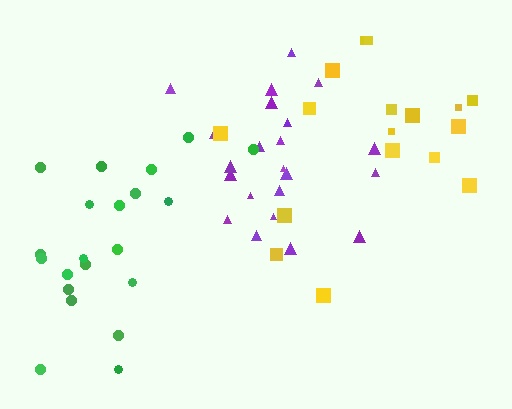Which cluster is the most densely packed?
Purple.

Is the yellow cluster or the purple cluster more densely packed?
Purple.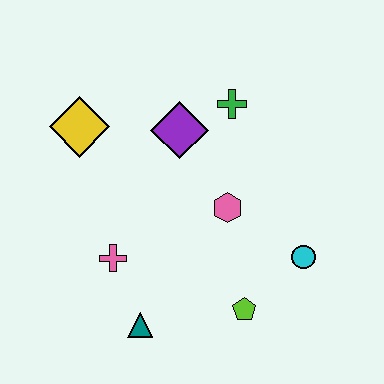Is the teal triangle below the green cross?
Yes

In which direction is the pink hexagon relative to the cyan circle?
The pink hexagon is to the left of the cyan circle.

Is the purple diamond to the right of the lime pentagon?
No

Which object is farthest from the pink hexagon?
The yellow diamond is farthest from the pink hexagon.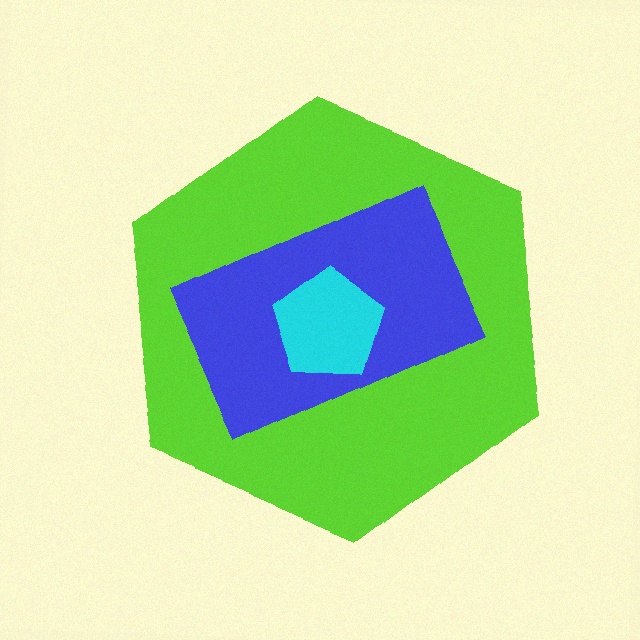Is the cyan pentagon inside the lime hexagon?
Yes.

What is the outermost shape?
The lime hexagon.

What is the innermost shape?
The cyan pentagon.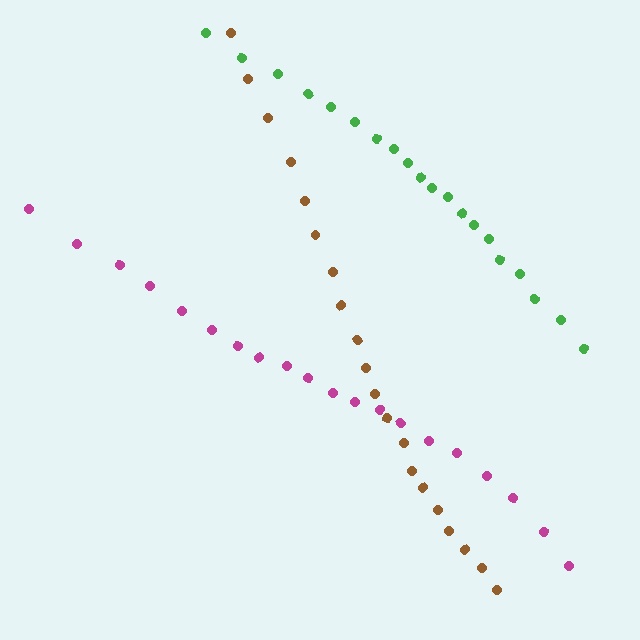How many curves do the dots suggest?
There are 3 distinct paths.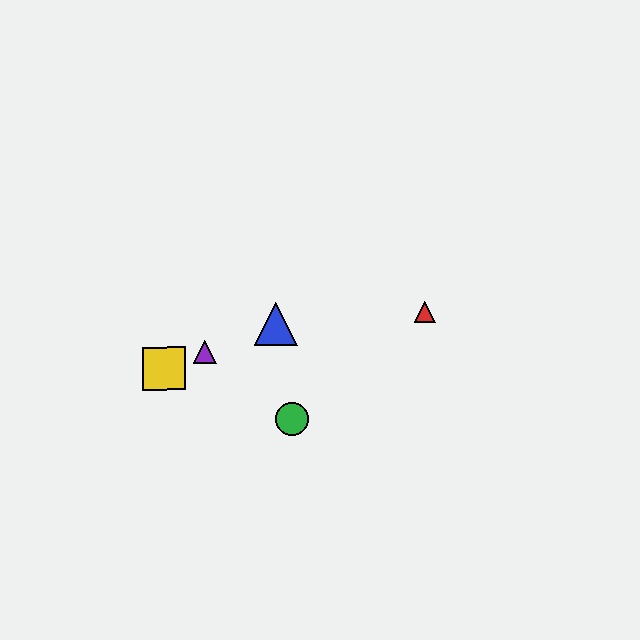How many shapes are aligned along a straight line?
3 shapes (the blue triangle, the yellow square, the purple triangle) are aligned along a straight line.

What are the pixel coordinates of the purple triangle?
The purple triangle is at (205, 353).